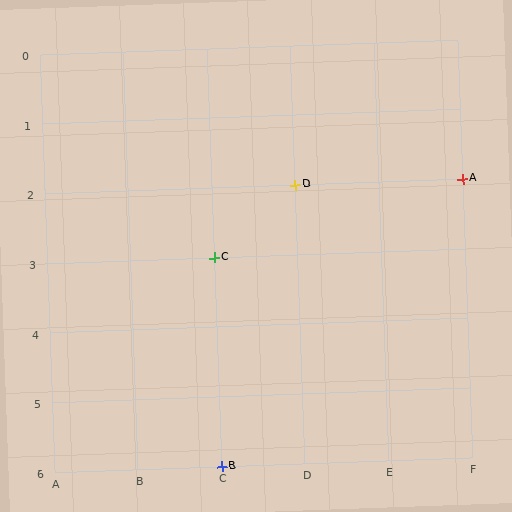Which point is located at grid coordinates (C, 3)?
Point C is at (C, 3).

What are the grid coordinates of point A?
Point A is at grid coordinates (F, 2).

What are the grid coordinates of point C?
Point C is at grid coordinates (C, 3).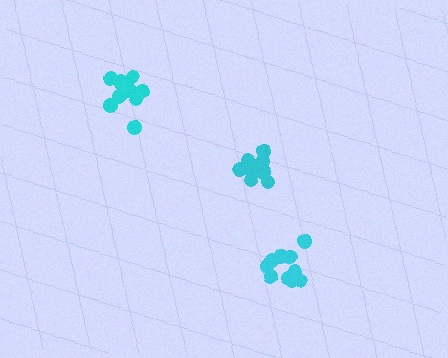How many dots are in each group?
Group 1: 9 dots, Group 2: 12 dots, Group 3: 10 dots (31 total).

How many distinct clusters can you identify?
There are 3 distinct clusters.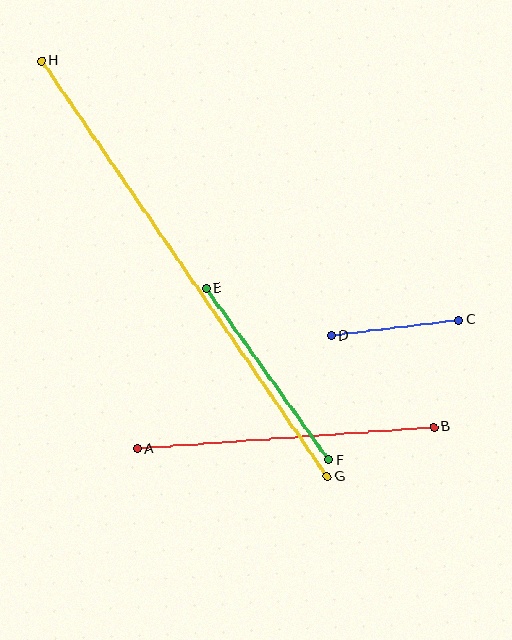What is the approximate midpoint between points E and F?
The midpoint is at approximately (267, 374) pixels.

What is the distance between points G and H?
The distance is approximately 505 pixels.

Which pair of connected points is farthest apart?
Points G and H are farthest apart.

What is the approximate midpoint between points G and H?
The midpoint is at approximately (184, 269) pixels.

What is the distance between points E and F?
The distance is approximately 211 pixels.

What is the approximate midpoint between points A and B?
The midpoint is at approximately (286, 438) pixels.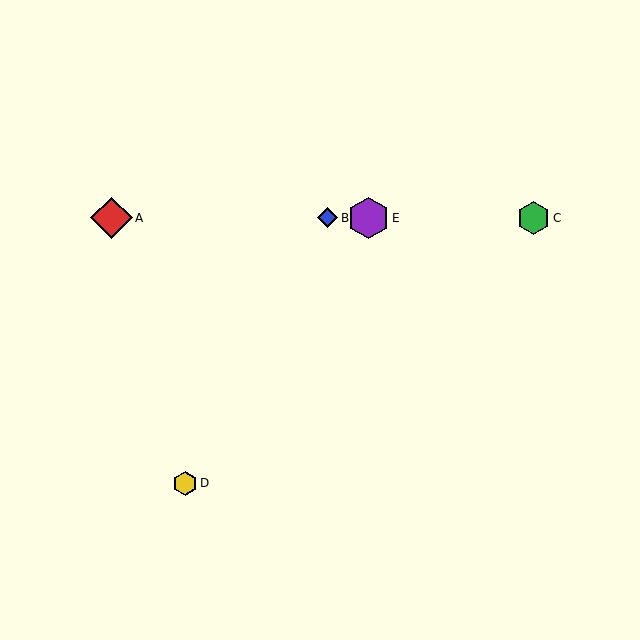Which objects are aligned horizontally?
Objects A, B, C, E are aligned horizontally.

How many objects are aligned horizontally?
4 objects (A, B, C, E) are aligned horizontally.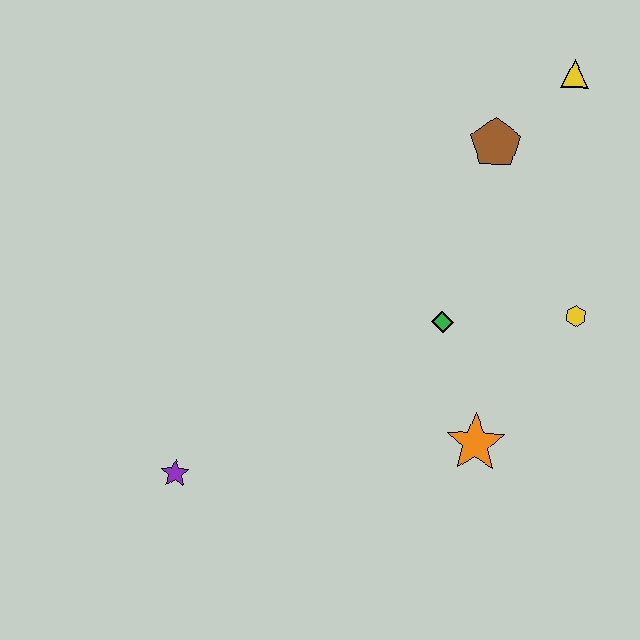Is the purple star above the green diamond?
No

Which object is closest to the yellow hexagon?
The green diamond is closest to the yellow hexagon.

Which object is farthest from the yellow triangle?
The purple star is farthest from the yellow triangle.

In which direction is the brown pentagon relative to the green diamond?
The brown pentagon is above the green diamond.